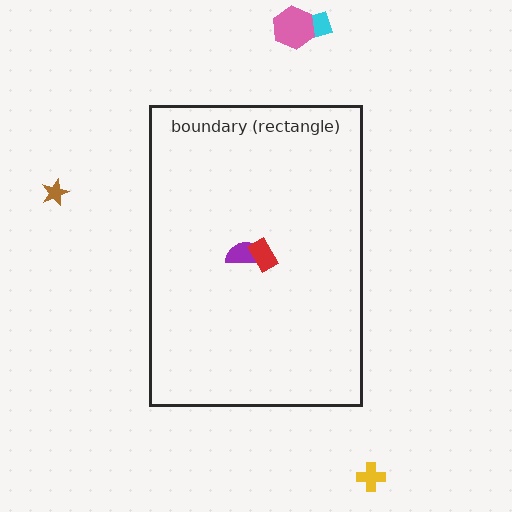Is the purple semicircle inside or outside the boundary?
Inside.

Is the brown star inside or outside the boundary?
Outside.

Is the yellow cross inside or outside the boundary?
Outside.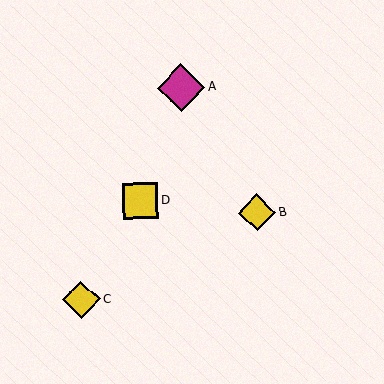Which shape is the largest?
The magenta diamond (labeled A) is the largest.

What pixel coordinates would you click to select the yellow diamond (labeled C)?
Click at (81, 300) to select the yellow diamond C.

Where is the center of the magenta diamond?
The center of the magenta diamond is at (181, 88).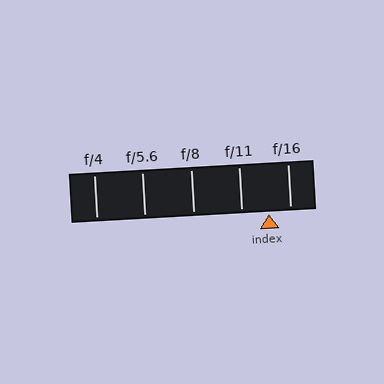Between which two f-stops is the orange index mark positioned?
The index mark is between f/11 and f/16.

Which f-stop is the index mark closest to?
The index mark is closest to f/16.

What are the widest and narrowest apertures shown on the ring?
The widest aperture shown is f/4 and the narrowest is f/16.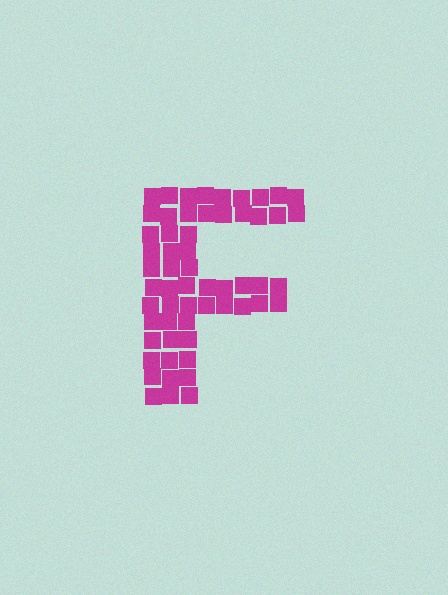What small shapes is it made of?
It is made of small squares.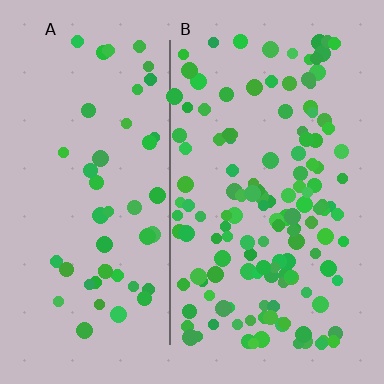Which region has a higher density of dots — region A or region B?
B (the right).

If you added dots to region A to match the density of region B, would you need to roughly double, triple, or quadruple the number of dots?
Approximately triple.